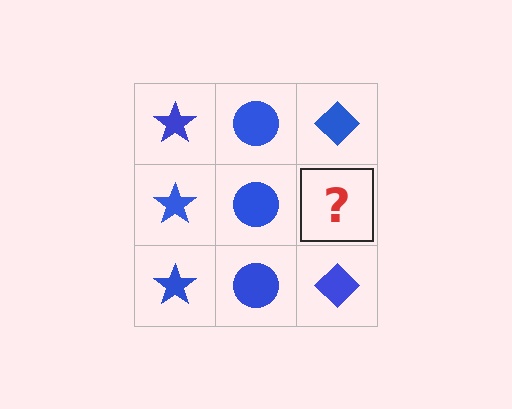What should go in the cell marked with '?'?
The missing cell should contain a blue diamond.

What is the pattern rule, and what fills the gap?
The rule is that each column has a consistent shape. The gap should be filled with a blue diamond.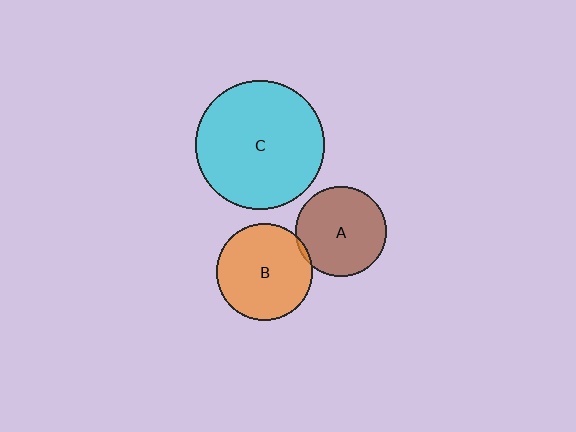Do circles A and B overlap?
Yes.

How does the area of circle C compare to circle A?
Approximately 2.0 times.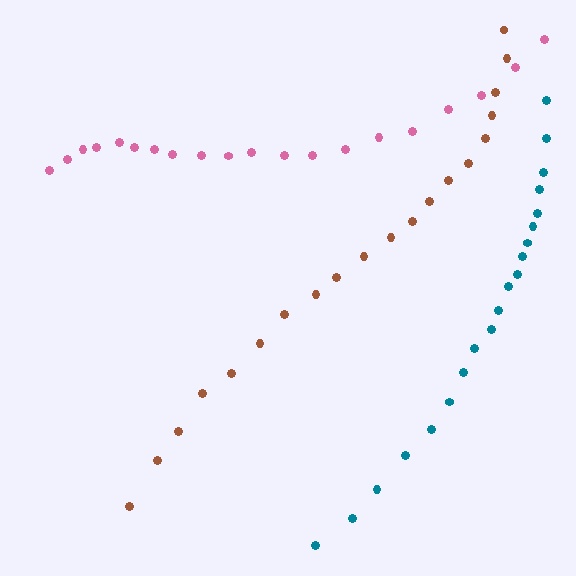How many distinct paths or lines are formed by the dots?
There are 3 distinct paths.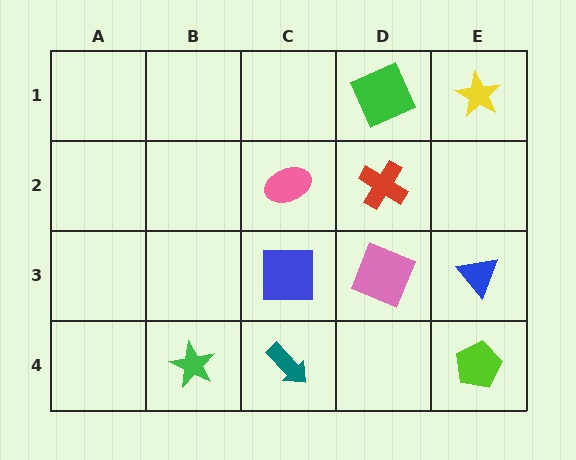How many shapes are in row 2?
2 shapes.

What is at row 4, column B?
A green star.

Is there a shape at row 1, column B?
No, that cell is empty.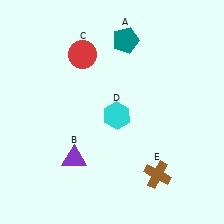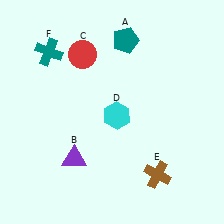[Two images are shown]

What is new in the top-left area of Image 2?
A teal cross (F) was added in the top-left area of Image 2.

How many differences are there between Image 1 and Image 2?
There is 1 difference between the two images.